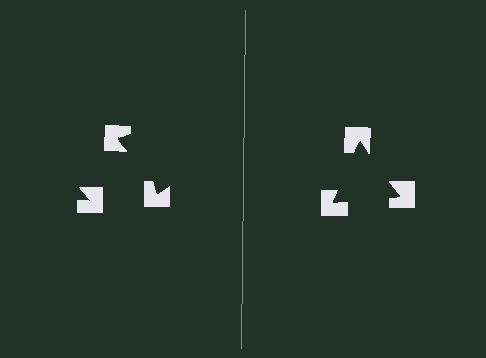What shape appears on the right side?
An illusory triangle.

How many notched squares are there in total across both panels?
6 — 3 on each side.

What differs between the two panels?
The notched squares are positioned identically on both sides; only the wedge orientations differ. On the right they align to a triangle; on the left they are misaligned.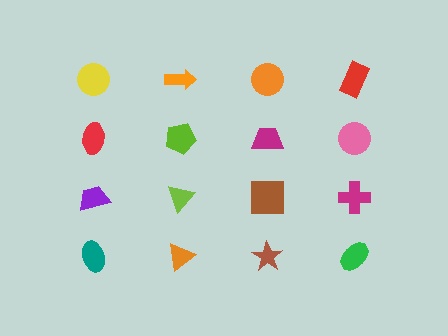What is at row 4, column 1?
A teal ellipse.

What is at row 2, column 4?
A pink circle.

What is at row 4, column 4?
A green ellipse.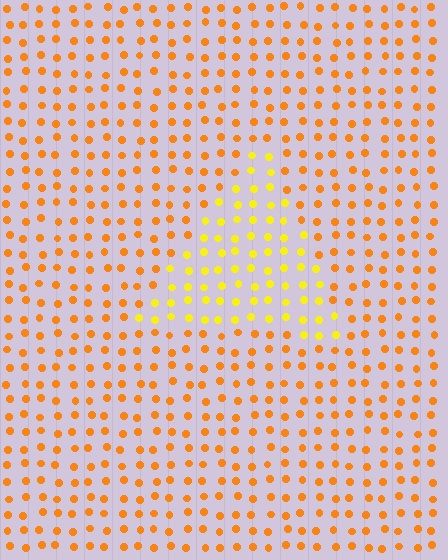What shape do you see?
I see a triangle.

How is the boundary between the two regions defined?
The boundary is defined purely by a slight shift in hue (about 29 degrees). Spacing, size, and orientation are identical on both sides.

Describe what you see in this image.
The image is filled with small orange elements in a uniform arrangement. A triangle-shaped region is visible where the elements are tinted to a slightly different hue, forming a subtle color boundary.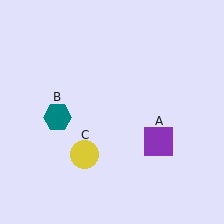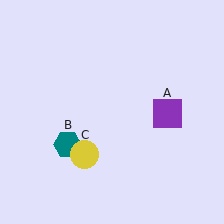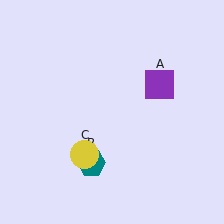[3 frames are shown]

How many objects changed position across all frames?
2 objects changed position: purple square (object A), teal hexagon (object B).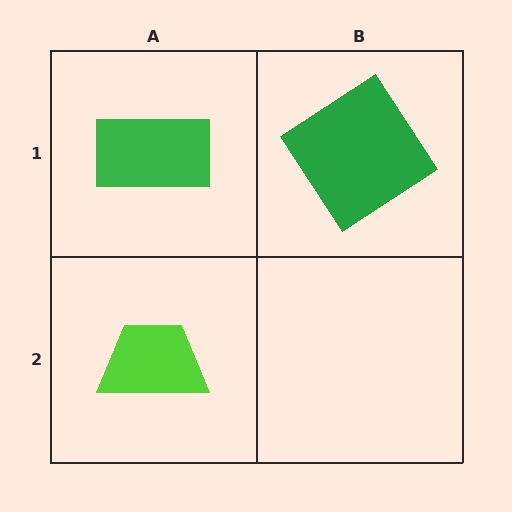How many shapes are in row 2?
1 shape.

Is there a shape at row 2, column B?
No, that cell is empty.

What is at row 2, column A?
A lime trapezoid.